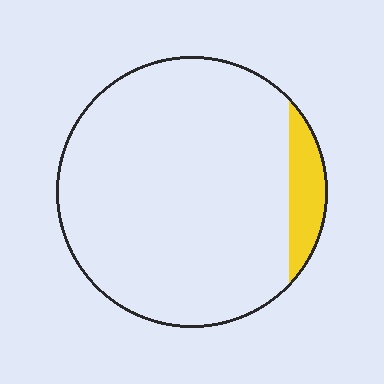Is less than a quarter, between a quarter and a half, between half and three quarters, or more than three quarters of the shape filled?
Less than a quarter.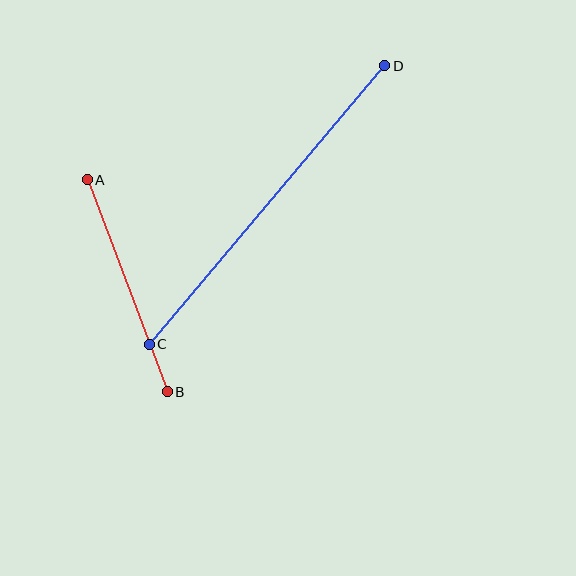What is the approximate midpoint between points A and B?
The midpoint is at approximately (127, 286) pixels.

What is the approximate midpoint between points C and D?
The midpoint is at approximately (267, 205) pixels.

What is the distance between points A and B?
The distance is approximately 226 pixels.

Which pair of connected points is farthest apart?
Points C and D are farthest apart.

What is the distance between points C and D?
The distance is approximately 365 pixels.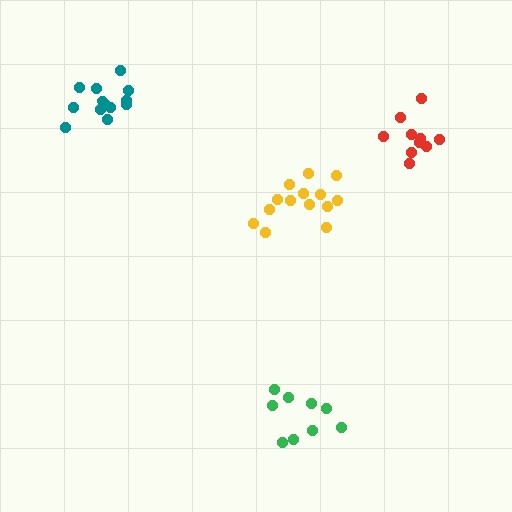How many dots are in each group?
Group 1: 9 dots, Group 2: 14 dots, Group 3: 13 dots, Group 4: 11 dots (47 total).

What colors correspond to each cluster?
The clusters are colored: green, yellow, teal, red.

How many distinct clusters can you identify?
There are 4 distinct clusters.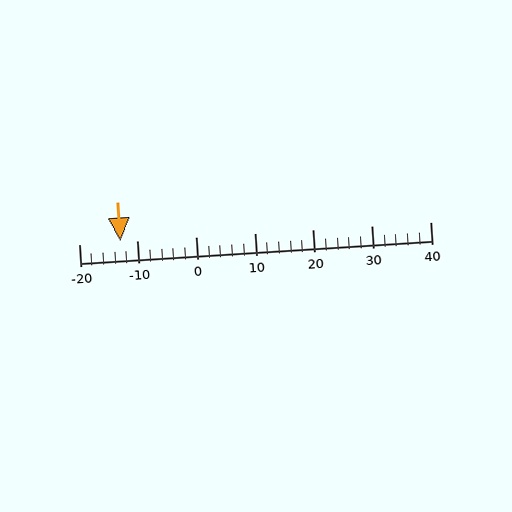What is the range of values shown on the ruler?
The ruler shows values from -20 to 40.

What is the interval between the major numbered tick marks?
The major tick marks are spaced 10 units apart.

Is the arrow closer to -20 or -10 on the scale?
The arrow is closer to -10.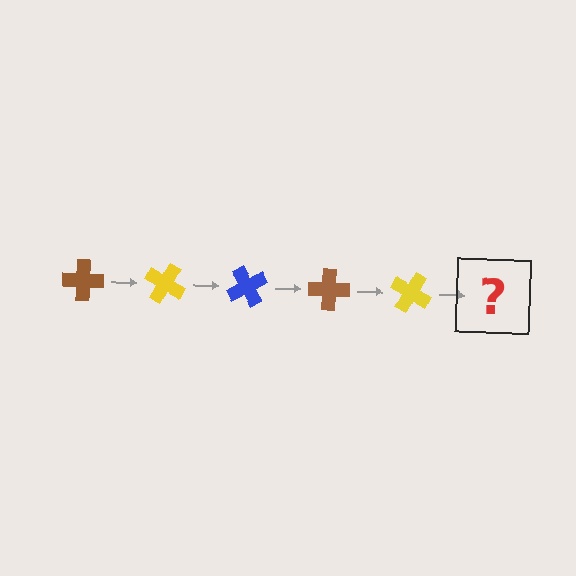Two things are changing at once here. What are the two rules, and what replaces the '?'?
The two rules are that it rotates 30 degrees each step and the color cycles through brown, yellow, and blue. The '?' should be a blue cross, rotated 150 degrees from the start.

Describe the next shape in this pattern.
It should be a blue cross, rotated 150 degrees from the start.